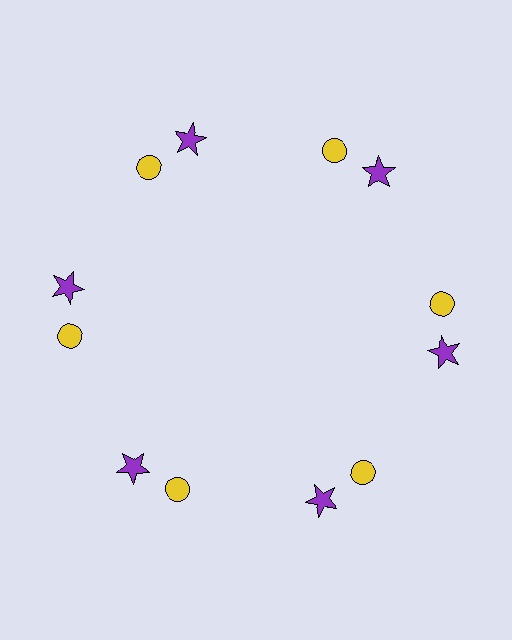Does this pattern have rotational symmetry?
Yes, this pattern has 6-fold rotational symmetry. It looks the same after rotating 60 degrees around the center.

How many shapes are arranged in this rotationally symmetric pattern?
There are 12 shapes, arranged in 6 groups of 2.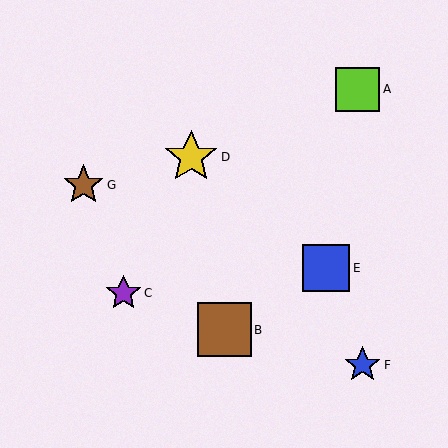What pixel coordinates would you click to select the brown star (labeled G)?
Click at (84, 185) to select the brown star G.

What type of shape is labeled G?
Shape G is a brown star.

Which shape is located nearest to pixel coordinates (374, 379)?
The blue star (labeled F) at (363, 365) is nearest to that location.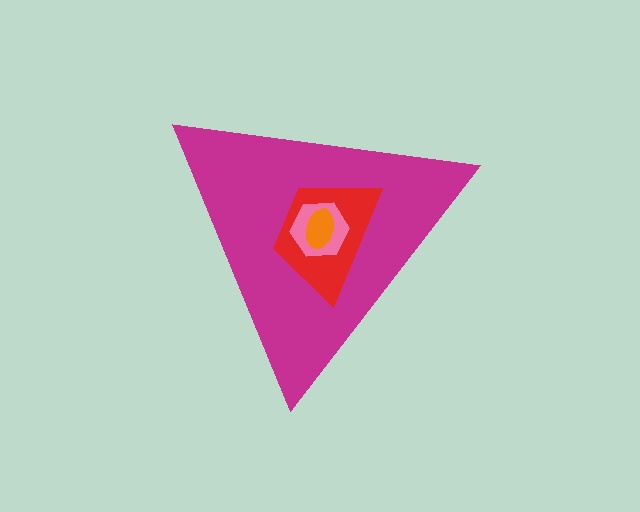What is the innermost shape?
The orange ellipse.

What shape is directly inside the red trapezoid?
The pink hexagon.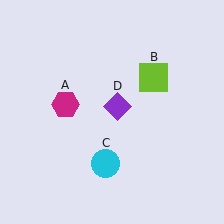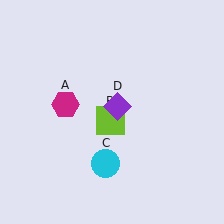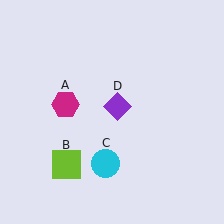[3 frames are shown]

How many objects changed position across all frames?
1 object changed position: lime square (object B).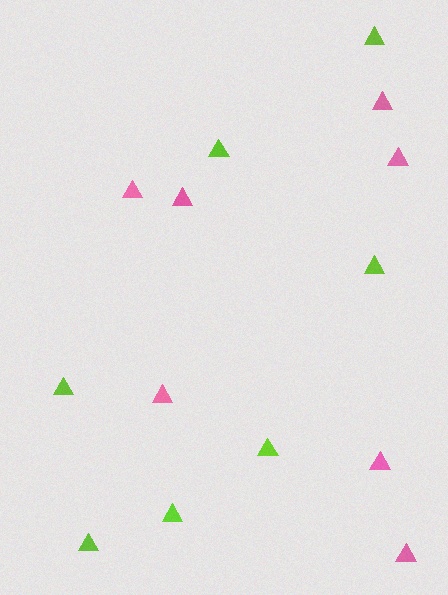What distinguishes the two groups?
There are 2 groups: one group of pink triangles (7) and one group of lime triangles (7).